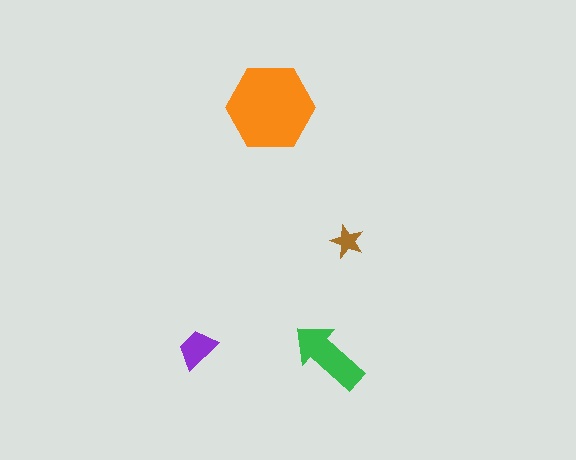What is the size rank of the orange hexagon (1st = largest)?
1st.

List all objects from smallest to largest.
The brown star, the purple trapezoid, the green arrow, the orange hexagon.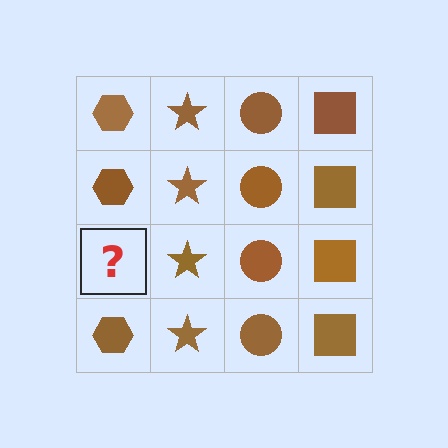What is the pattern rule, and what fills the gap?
The rule is that each column has a consistent shape. The gap should be filled with a brown hexagon.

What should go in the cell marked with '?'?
The missing cell should contain a brown hexagon.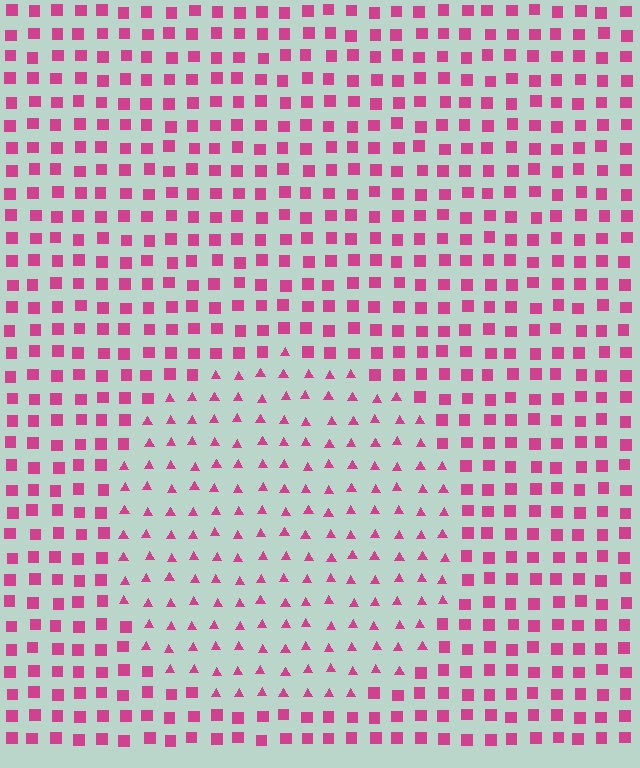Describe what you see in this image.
The image is filled with small magenta elements arranged in a uniform grid. A circle-shaped region contains triangles, while the surrounding area contains squares. The boundary is defined purely by the change in element shape.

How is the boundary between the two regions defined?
The boundary is defined by a change in element shape: triangles inside vs. squares outside. All elements share the same color and spacing.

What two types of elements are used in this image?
The image uses triangles inside the circle region and squares outside it.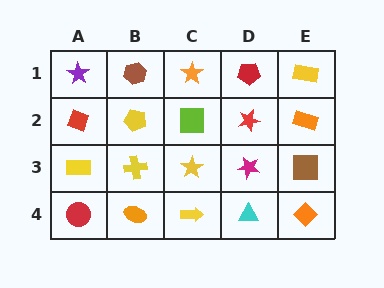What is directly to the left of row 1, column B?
A purple star.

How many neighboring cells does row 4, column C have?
3.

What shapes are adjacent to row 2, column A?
A purple star (row 1, column A), a yellow rectangle (row 3, column A), a yellow pentagon (row 2, column B).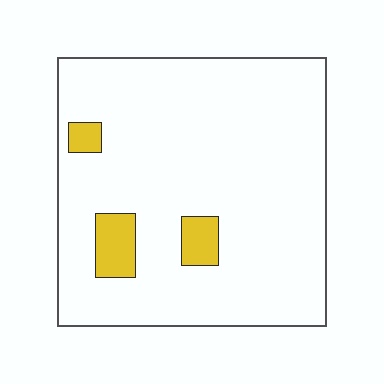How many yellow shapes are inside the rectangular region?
3.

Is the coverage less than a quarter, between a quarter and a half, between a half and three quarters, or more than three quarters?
Less than a quarter.